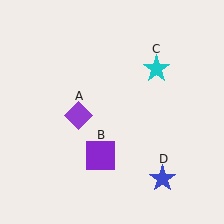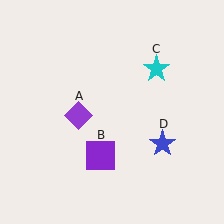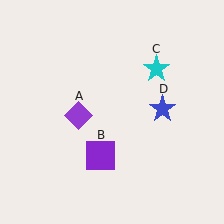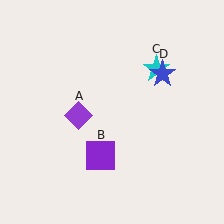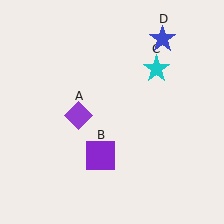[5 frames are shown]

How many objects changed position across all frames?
1 object changed position: blue star (object D).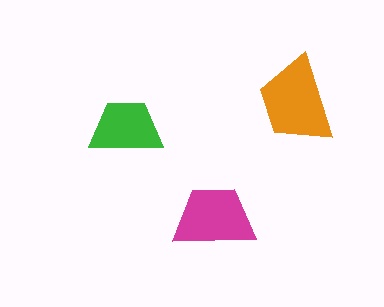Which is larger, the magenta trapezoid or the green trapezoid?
The magenta one.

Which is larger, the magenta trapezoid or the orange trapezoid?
The orange one.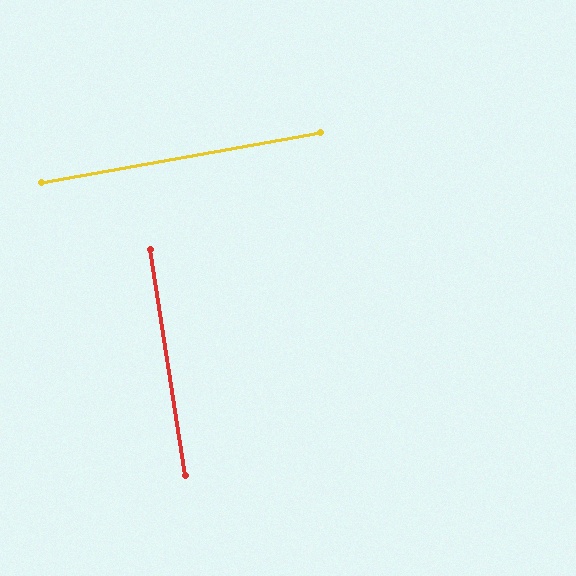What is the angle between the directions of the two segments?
Approximately 89 degrees.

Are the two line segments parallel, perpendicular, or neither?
Perpendicular — they meet at approximately 89°.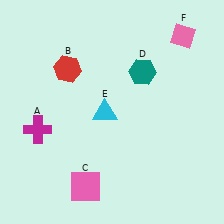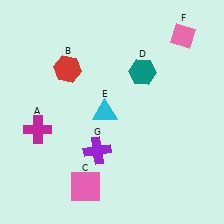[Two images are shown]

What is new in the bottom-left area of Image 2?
A purple cross (G) was added in the bottom-left area of Image 2.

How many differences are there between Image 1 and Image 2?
There is 1 difference between the two images.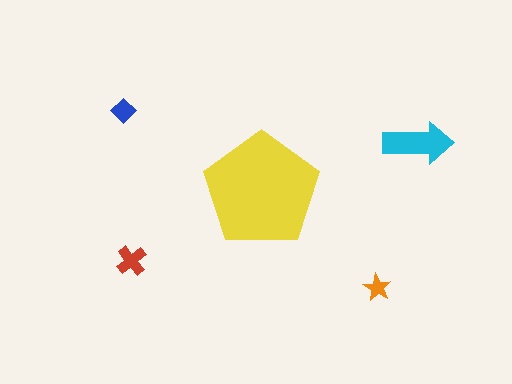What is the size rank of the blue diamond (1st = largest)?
4th.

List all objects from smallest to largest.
The orange star, the blue diamond, the red cross, the cyan arrow, the yellow pentagon.